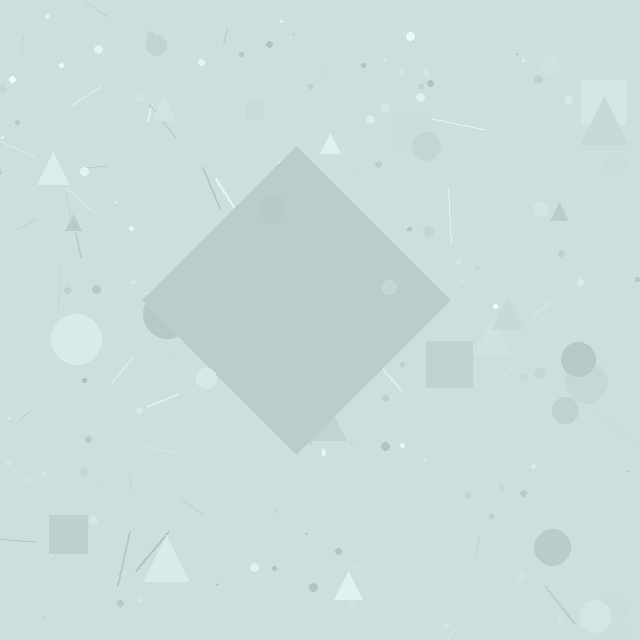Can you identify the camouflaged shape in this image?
The camouflaged shape is a diamond.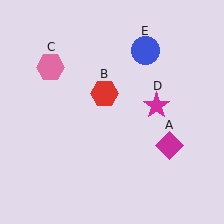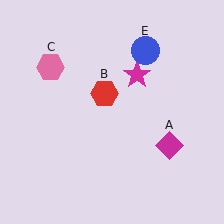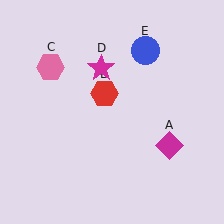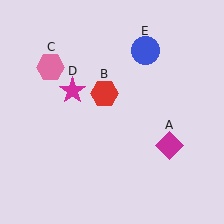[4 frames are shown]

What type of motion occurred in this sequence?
The magenta star (object D) rotated counterclockwise around the center of the scene.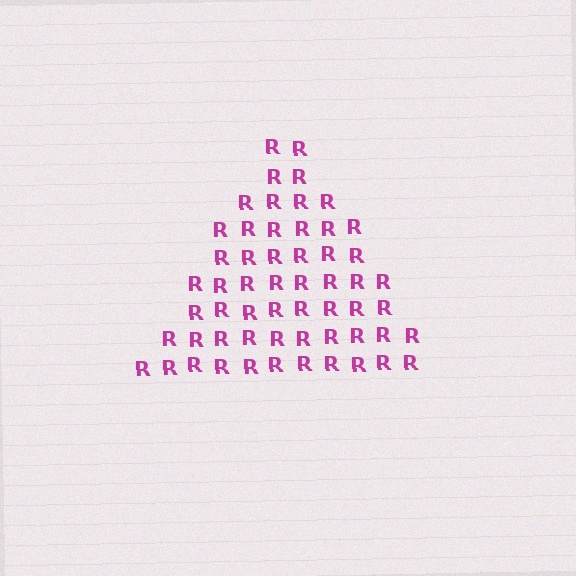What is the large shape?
The large shape is a triangle.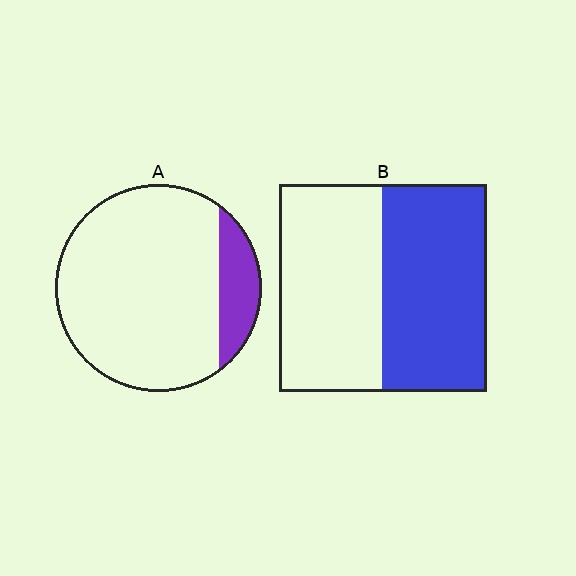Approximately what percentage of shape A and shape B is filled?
A is approximately 15% and B is approximately 50%.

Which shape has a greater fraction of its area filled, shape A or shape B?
Shape B.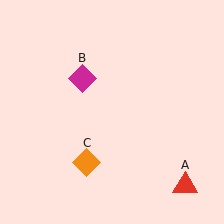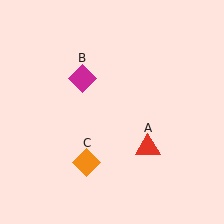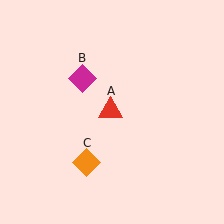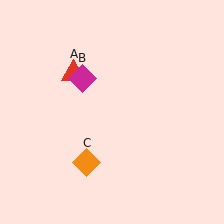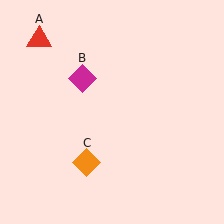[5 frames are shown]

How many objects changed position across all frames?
1 object changed position: red triangle (object A).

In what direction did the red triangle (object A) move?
The red triangle (object A) moved up and to the left.